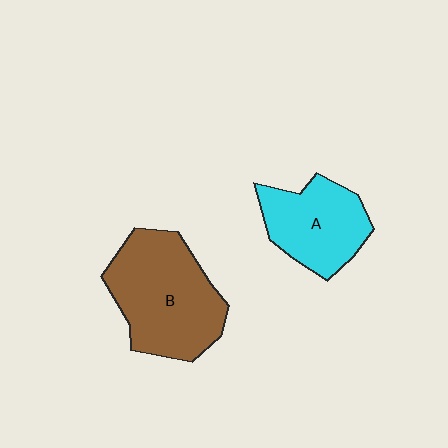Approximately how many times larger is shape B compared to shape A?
Approximately 1.4 times.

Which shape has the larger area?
Shape B (brown).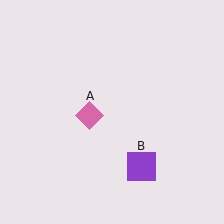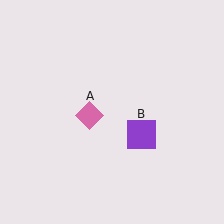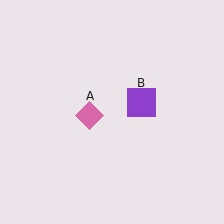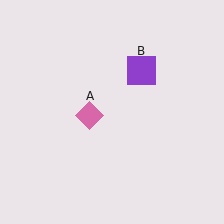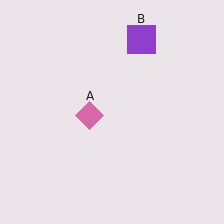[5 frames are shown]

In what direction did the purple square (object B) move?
The purple square (object B) moved up.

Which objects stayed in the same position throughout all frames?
Pink diamond (object A) remained stationary.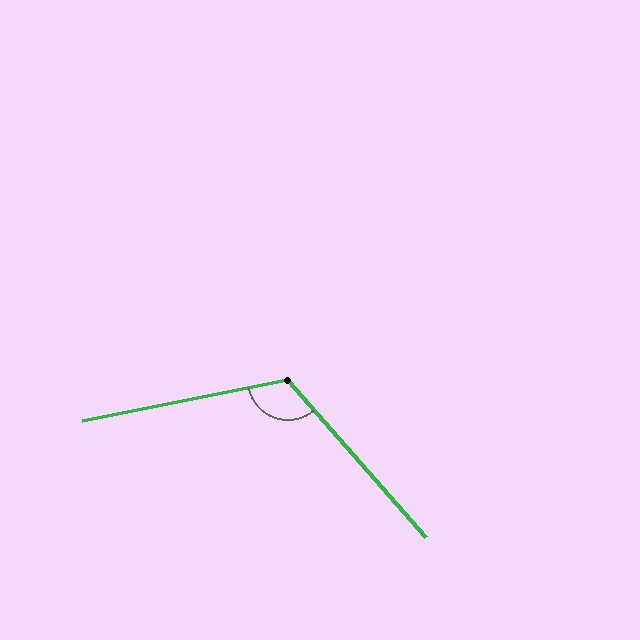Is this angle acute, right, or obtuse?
It is obtuse.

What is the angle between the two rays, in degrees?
Approximately 120 degrees.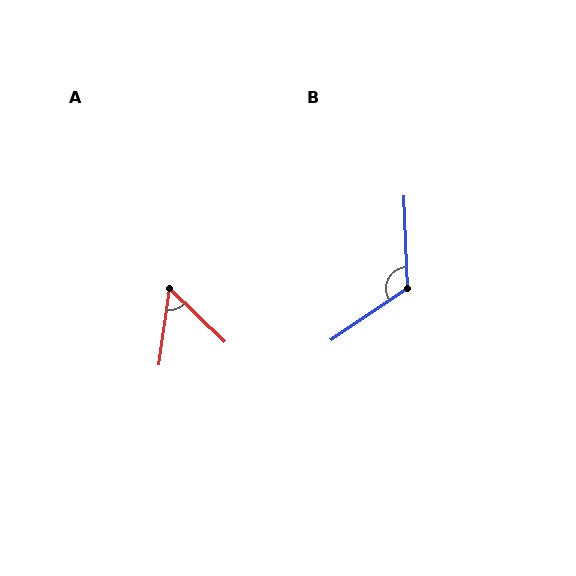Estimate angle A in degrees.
Approximately 54 degrees.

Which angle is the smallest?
A, at approximately 54 degrees.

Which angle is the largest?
B, at approximately 122 degrees.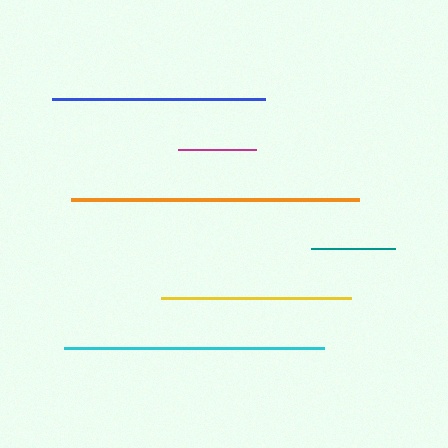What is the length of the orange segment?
The orange segment is approximately 288 pixels long.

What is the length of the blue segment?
The blue segment is approximately 213 pixels long.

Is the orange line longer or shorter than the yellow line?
The orange line is longer than the yellow line.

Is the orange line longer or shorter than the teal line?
The orange line is longer than the teal line.